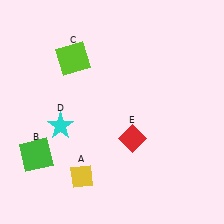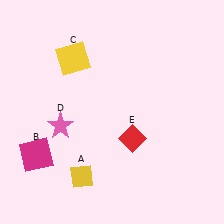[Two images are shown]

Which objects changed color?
B changed from green to magenta. C changed from lime to yellow. D changed from cyan to pink.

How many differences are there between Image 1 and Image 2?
There are 3 differences between the two images.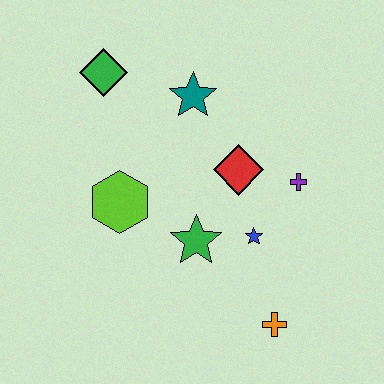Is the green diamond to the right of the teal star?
No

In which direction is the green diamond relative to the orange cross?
The green diamond is above the orange cross.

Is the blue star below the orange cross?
No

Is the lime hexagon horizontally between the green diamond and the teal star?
Yes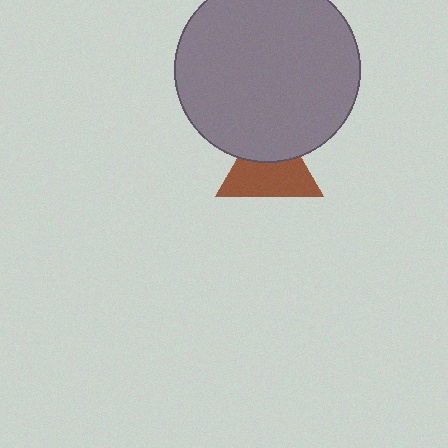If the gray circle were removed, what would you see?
You would see the complete brown triangle.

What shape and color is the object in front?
The object in front is a gray circle.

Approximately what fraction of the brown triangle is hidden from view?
Roughly 38% of the brown triangle is hidden behind the gray circle.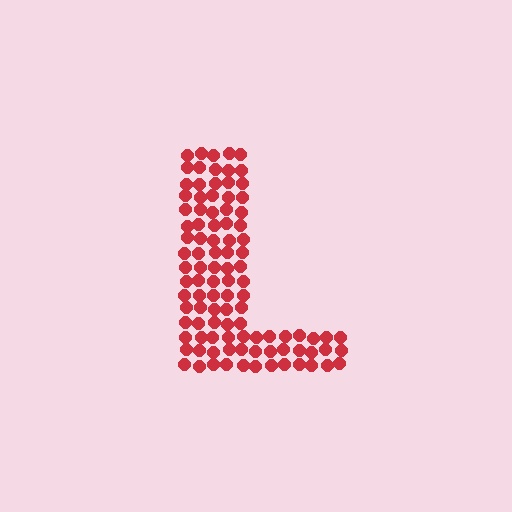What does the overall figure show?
The overall figure shows the letter L.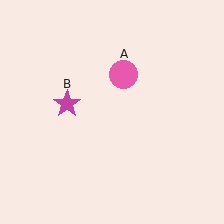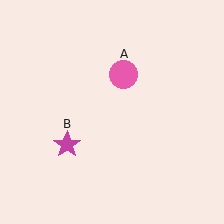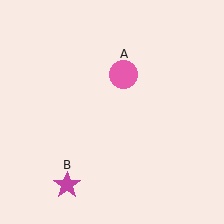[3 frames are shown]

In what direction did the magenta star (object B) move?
The magenta star (object B) moved down.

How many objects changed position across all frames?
1 object changed position: magenta star (object B).